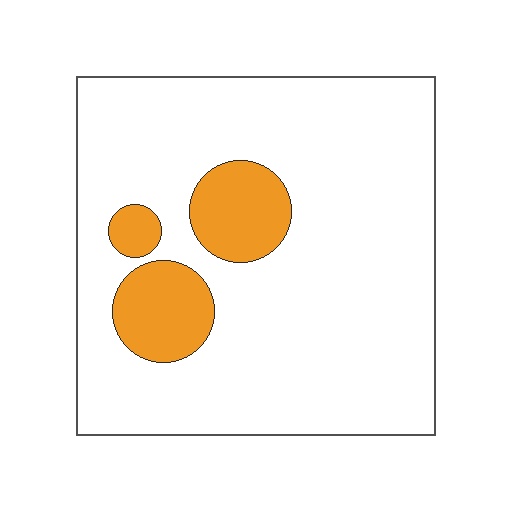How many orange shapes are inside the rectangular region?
3.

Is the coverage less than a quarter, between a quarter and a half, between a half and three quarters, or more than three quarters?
Less than a quarter.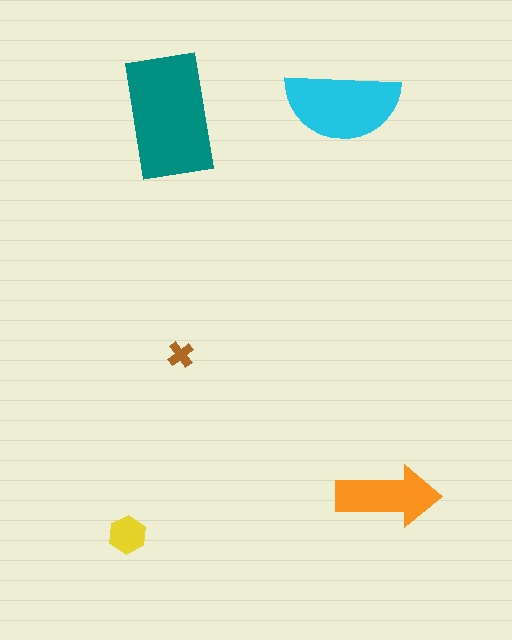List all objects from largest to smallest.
The teal rectangle, the cyan semicircle, the orange arrow, the yellow hexagon, the brown cross.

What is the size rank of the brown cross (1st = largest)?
5th.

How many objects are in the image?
There are 5 objects in the image.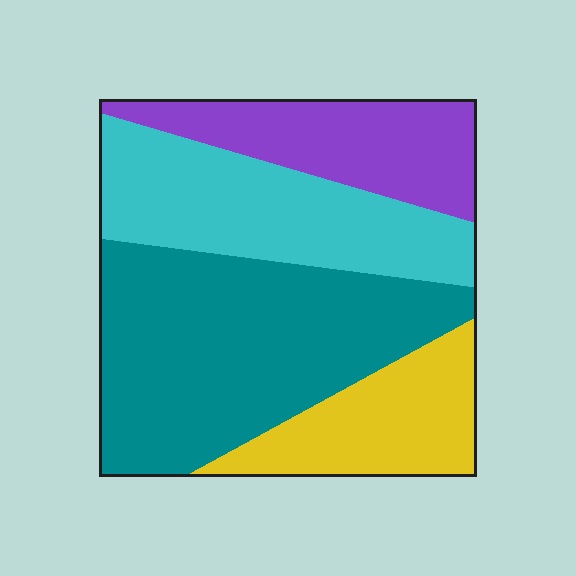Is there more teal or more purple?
Teal.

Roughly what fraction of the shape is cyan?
Cyan covers 25% of the shape.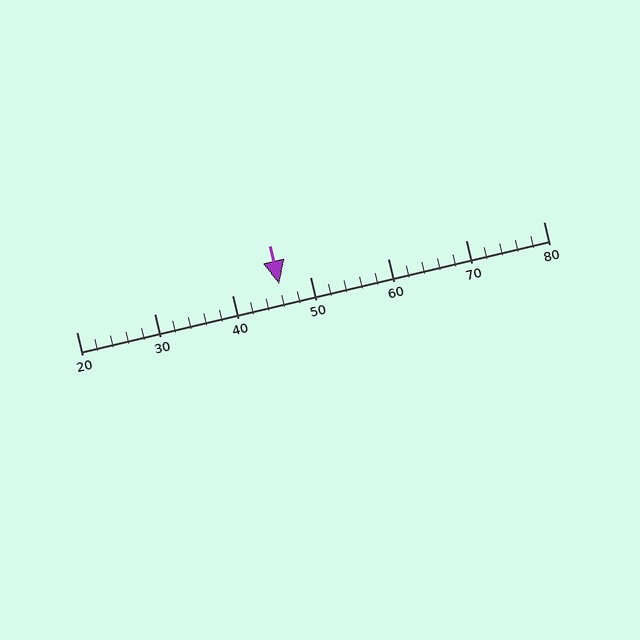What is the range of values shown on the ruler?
The ruler shows values from 20 to 80.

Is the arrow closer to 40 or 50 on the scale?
The arrow is closer to 50.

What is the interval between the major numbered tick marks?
The major tick marks are spaced 10 units apart.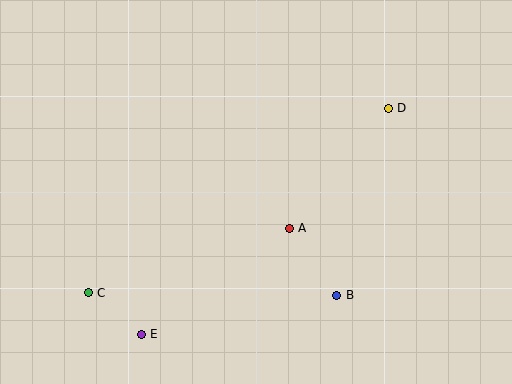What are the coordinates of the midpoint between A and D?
The midpoint between A and D is at (339, 168).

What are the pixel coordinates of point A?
Point A is at (289, 228).